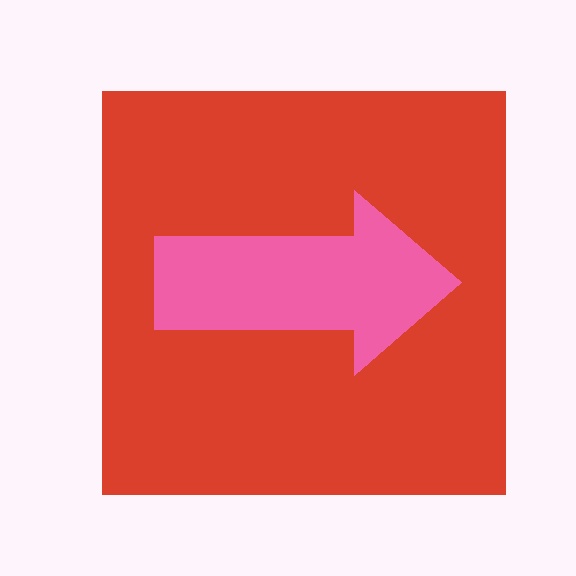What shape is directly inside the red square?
The pink arrow.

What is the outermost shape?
The red square.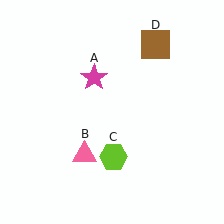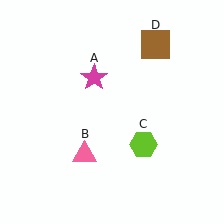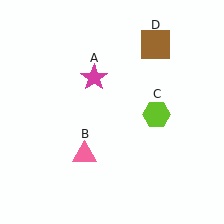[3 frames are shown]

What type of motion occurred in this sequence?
The lime hexagon (object C) rotated counterclockwise around the center of the scene.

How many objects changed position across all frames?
1 object changed position: lime hexagon (object C).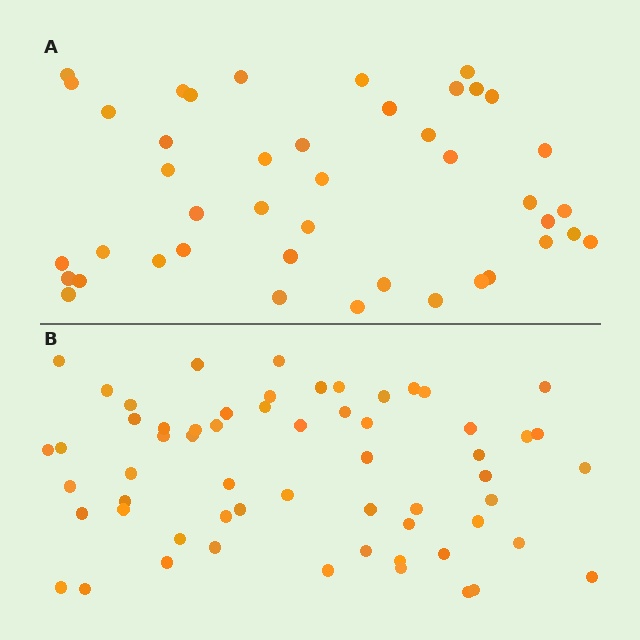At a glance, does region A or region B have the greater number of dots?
Region B (the bottom region) has more dots.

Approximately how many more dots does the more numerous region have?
Region B has approximately 15 more dots than region A.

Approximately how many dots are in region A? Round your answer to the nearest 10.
About 40 dots. (The exact count is 43, which rounds to 40.)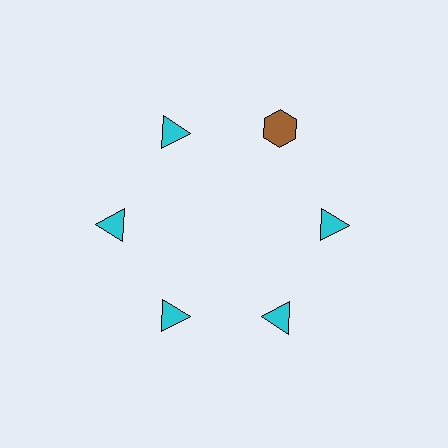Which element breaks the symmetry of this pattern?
The brown hexagon at roughly the 1 o'clock position breaks the symmetry. All other shapes are cyan triangles.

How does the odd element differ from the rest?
It differs in both color (brown instead of cyan) and shape (hexagon instead of triangle).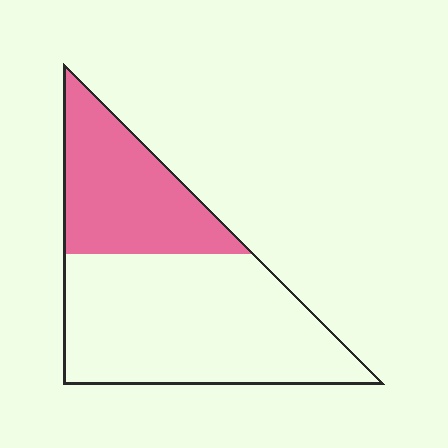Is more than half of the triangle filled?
No.